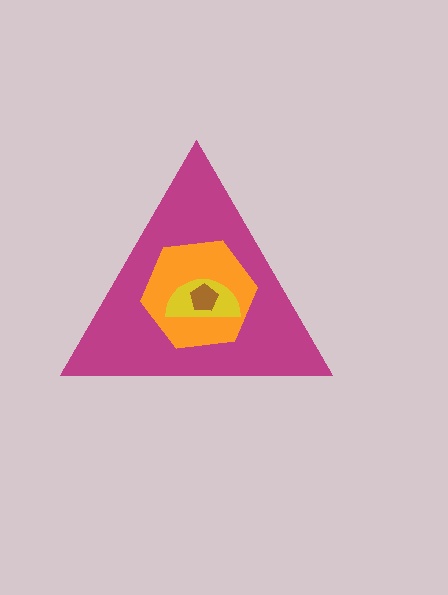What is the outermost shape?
The magenta triangle.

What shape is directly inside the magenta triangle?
The orange hexagon.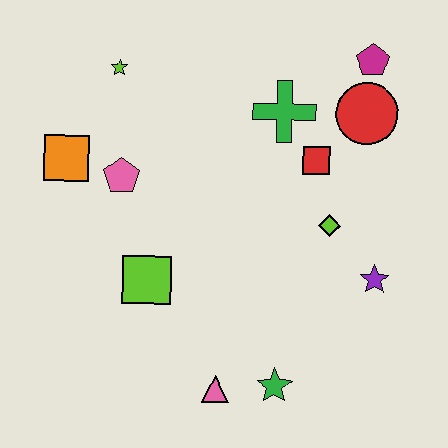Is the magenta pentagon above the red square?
Yes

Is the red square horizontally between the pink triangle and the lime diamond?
Yes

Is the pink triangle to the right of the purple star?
No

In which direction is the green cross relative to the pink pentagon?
The green cross is to the right of the pink pentagon.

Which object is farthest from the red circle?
The pink triangle is farthest from the red circle.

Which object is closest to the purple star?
The lime diamond is closest to the purple star.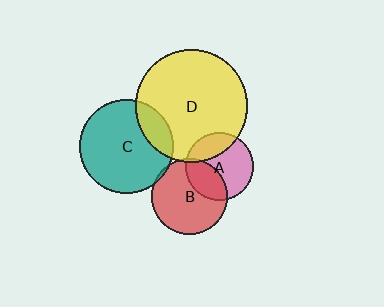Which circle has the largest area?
Circle D (yellow).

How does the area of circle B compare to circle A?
Approximately 1.2 times.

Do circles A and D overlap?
Yes.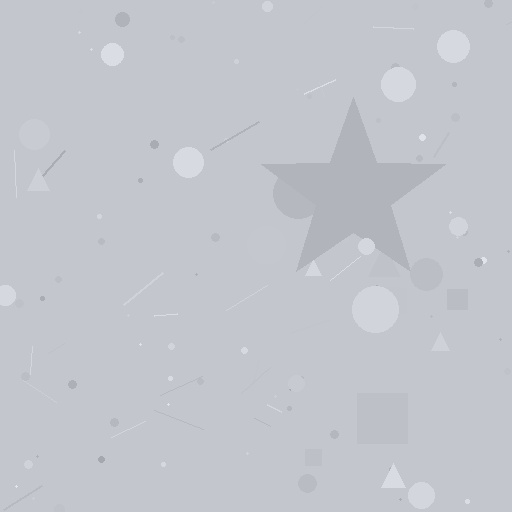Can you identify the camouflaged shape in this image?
The camouflaged shape is a star.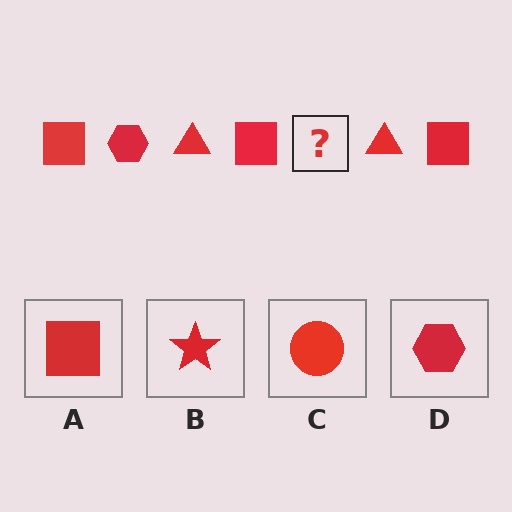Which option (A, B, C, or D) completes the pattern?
D.